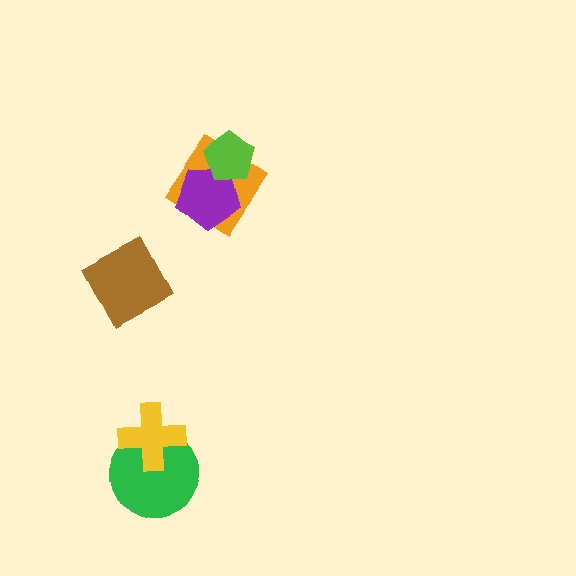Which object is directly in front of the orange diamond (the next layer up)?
The purple pentagon is directly in front of the orange diamond.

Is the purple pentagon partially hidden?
Yes, it is partially covered by another shape.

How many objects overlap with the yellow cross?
1 object overlaps with the yellow cross.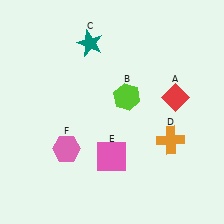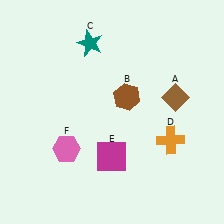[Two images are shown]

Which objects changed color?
A changed from red to brown. B changed from lime to brown. E changed from pink to magenta.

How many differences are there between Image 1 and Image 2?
There are 3 differences between the two images.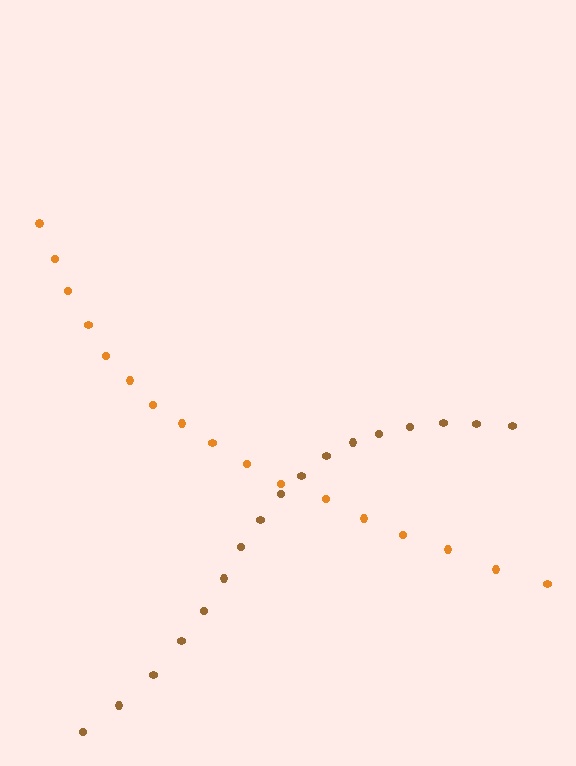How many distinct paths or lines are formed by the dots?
There are 2 distinct paths.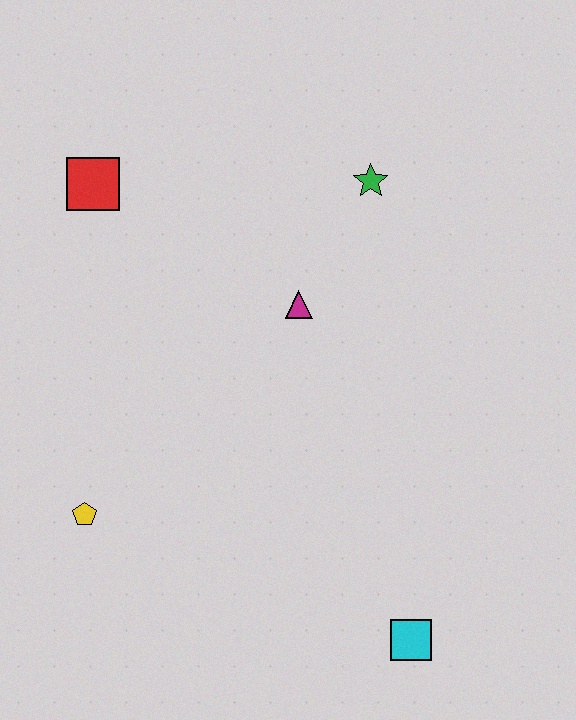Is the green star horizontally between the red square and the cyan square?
Yes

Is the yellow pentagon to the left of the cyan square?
Yes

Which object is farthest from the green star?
The cyan square is farthest from the green star.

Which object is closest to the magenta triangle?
The green star is closest to the magenta triangle.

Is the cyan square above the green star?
No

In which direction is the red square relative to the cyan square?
The red square is above the cyan square.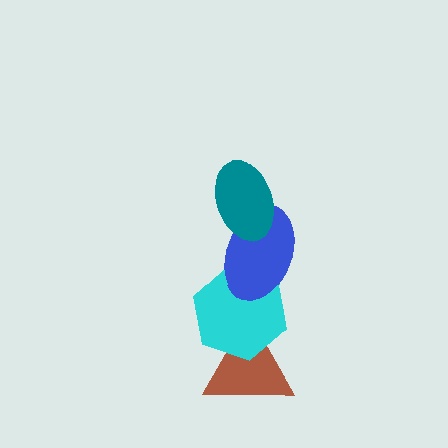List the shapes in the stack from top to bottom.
From top to bottom: the teal ellipse, the blue ellipse, the cyan hexagon, the brown triangle.